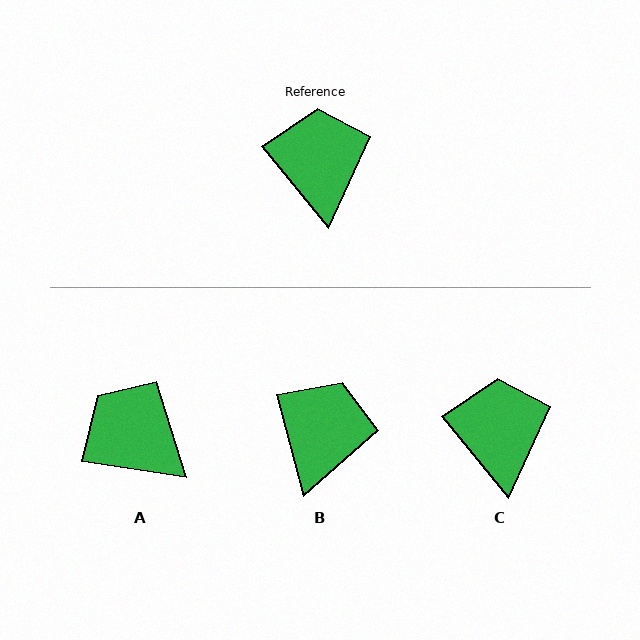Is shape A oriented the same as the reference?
No, it is off by about 41 degrees.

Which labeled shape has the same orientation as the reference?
C.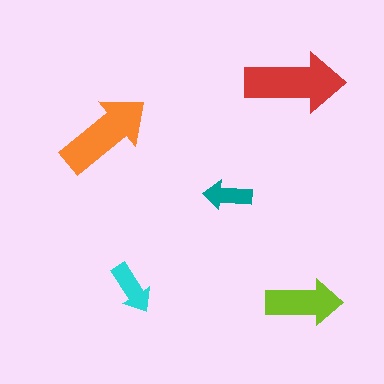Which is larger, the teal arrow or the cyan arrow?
The cyan one.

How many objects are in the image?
There are 5 objects in the image.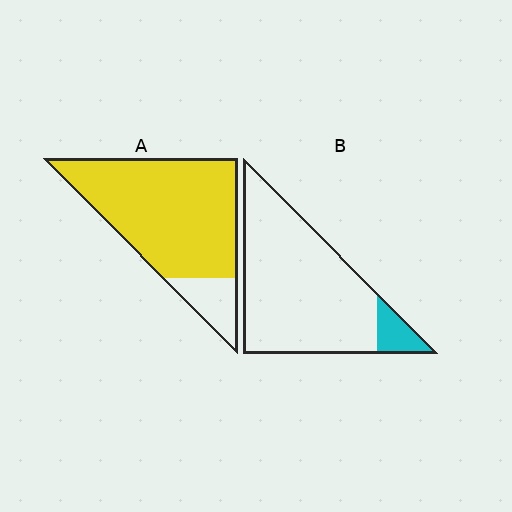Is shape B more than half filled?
No.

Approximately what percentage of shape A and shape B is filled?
A is approximately 85% and B is approximately 10%.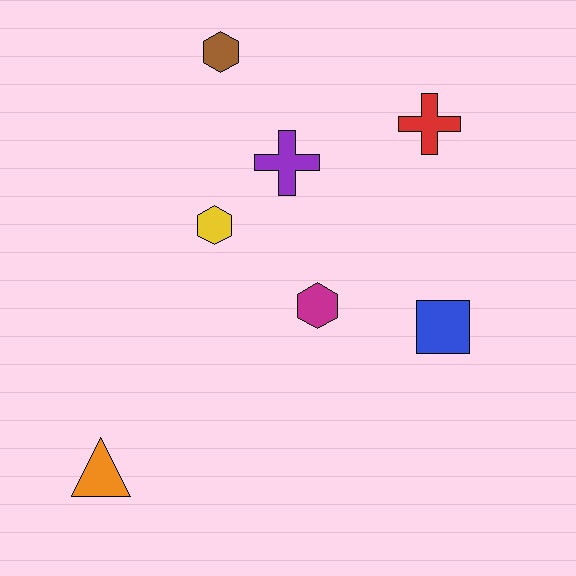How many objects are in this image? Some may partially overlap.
There are 7 objects.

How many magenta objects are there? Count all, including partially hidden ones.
There is 1 magenta object.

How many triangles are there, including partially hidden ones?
There is 1 triangle.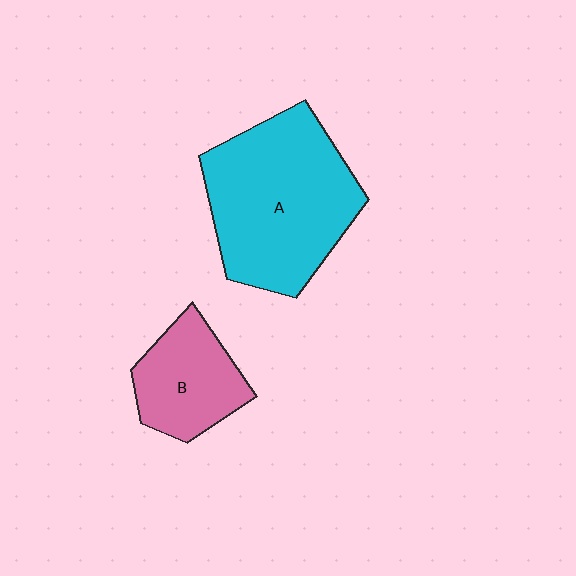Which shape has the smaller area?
Shape B (pink).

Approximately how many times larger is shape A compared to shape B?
Approximately 2.1 times.